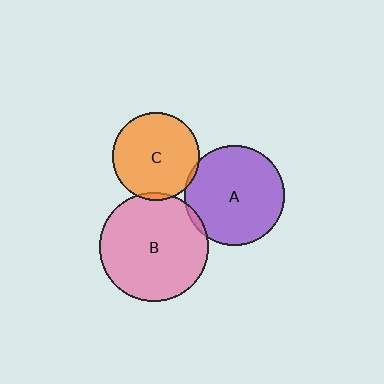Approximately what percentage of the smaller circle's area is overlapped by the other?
Approximately 5%.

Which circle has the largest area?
Circle B (pink).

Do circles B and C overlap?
Yes.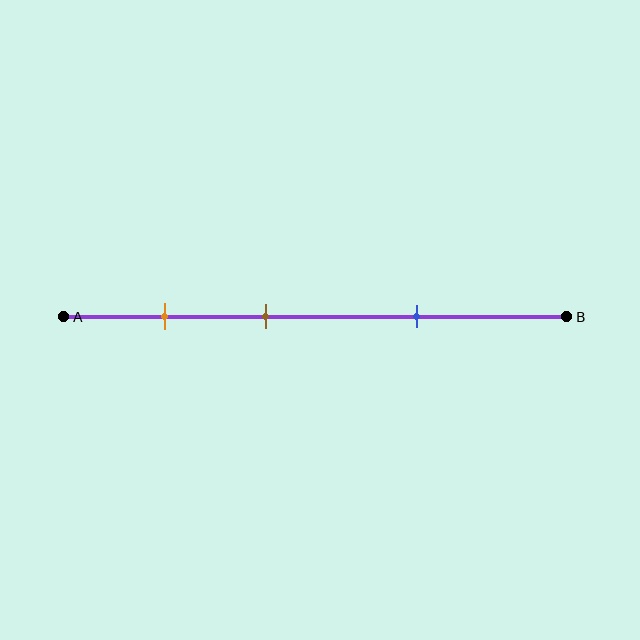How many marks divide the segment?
There are 3 marks dividing the segment.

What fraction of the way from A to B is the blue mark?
The blue mark is approximately 70% (0.7) of the way from A to B.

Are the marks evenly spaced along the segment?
Yes, the marks are approximately evenly spaced.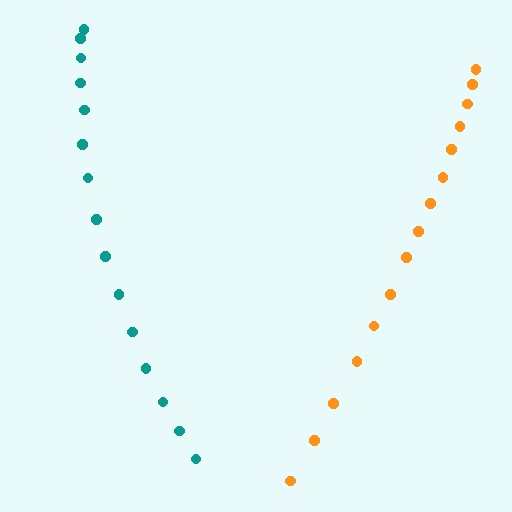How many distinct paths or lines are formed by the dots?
There are 2 distinct paths.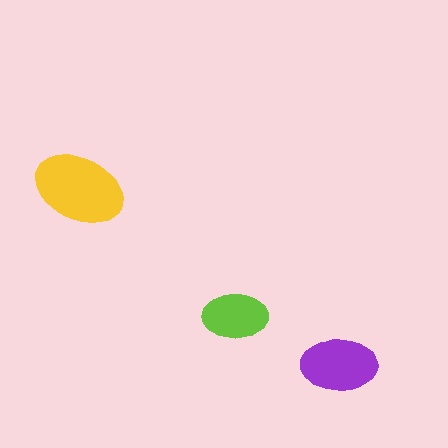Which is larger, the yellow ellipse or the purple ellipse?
The yellow one.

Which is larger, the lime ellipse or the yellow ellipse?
The yellow one.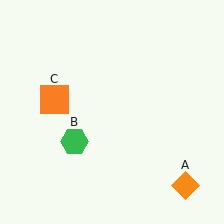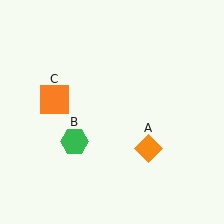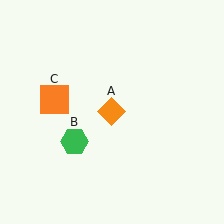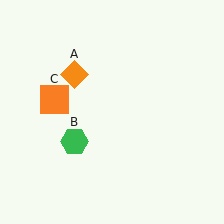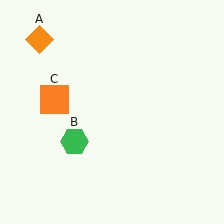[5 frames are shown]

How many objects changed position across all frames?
1 object changed position: orange diamond (object A).